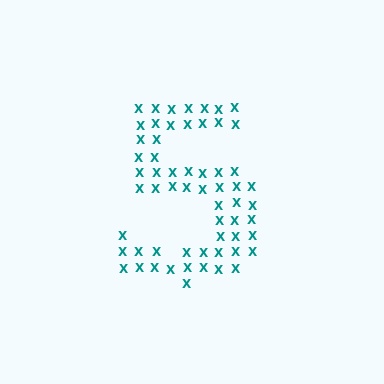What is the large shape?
The large shape is the digit 5.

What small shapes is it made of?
It is made of small letter X's.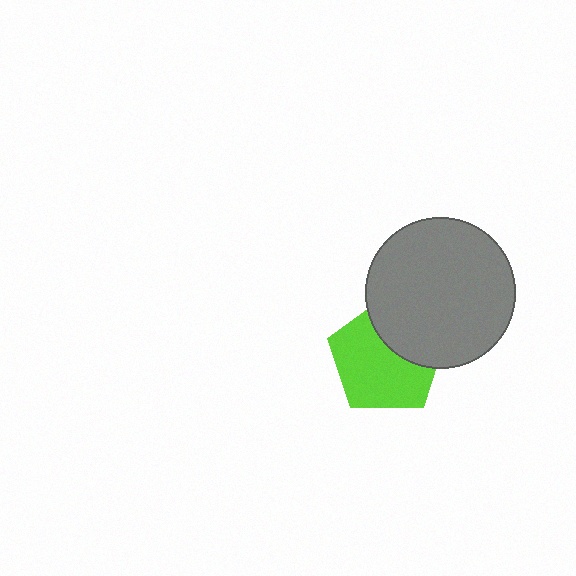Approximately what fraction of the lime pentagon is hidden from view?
Roughly 34% of the lime pentagon is hidden behind the gray circle.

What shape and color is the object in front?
The object in front is a gray circle.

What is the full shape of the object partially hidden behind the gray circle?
The partially hidden object is a lime pentagon.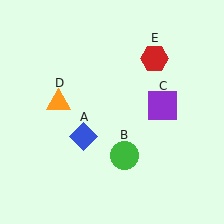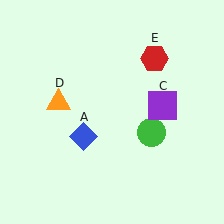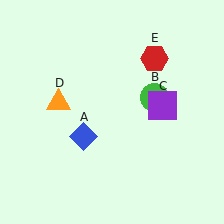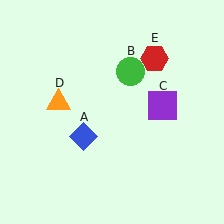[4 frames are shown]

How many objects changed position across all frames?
1 object changed position: green circle (object B).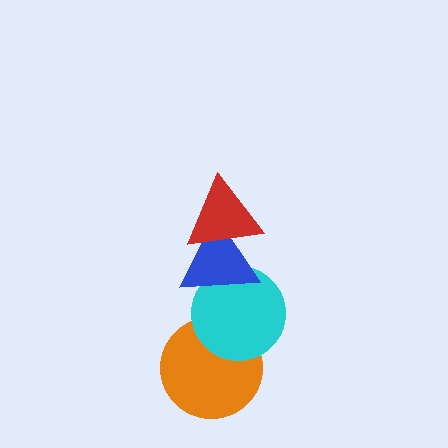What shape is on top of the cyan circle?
The blue triangle is on top of the cyan circle.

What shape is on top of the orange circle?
The cyan circle is on top of the orange circle.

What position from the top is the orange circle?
The orange circle is 4th from the top.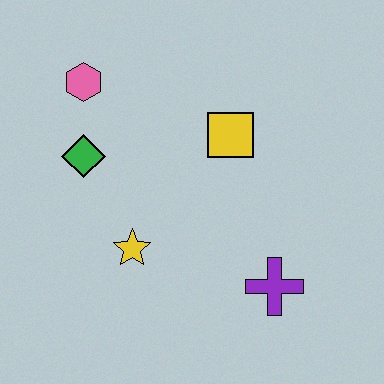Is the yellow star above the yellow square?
No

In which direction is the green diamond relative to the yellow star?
The green diamond is above the yellow star.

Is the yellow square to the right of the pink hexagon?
Yes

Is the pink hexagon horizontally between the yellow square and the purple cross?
No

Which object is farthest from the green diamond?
The purple cross is farthest from the green diamond.